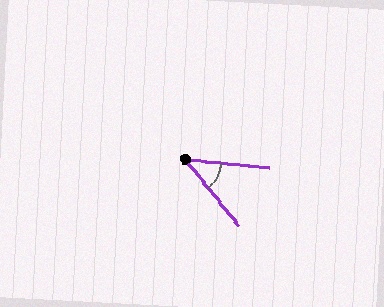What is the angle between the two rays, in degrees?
Approximately 45 degrees.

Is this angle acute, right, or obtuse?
It is acute.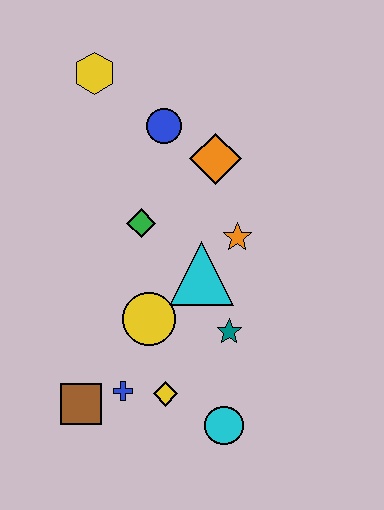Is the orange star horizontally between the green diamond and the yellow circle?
No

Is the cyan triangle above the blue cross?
Yes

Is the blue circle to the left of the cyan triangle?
Yes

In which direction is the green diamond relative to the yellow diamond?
The green diamond is above the yellow diamond.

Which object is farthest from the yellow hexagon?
The cyan circle is farthest from the yellow hexagon.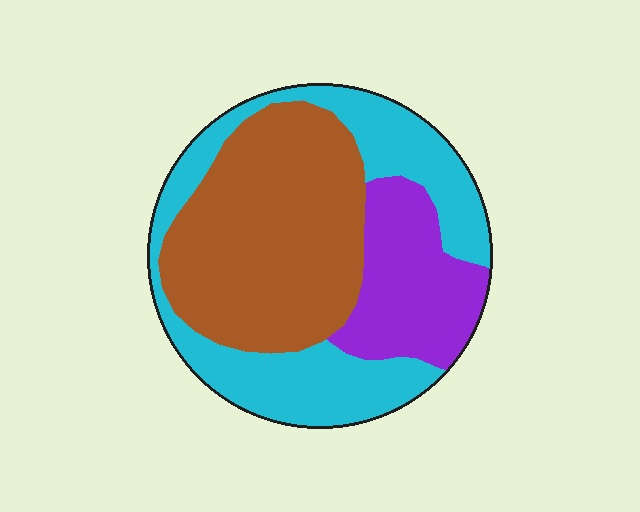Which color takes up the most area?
Brown, at roughly 45%.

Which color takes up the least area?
Purple, at roughly 20%.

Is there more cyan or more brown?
Brown.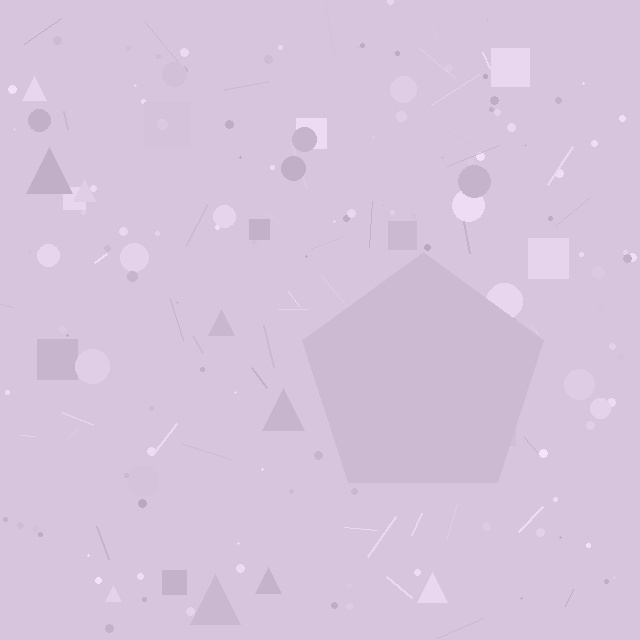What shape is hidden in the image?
A pentagon is hidden in the image.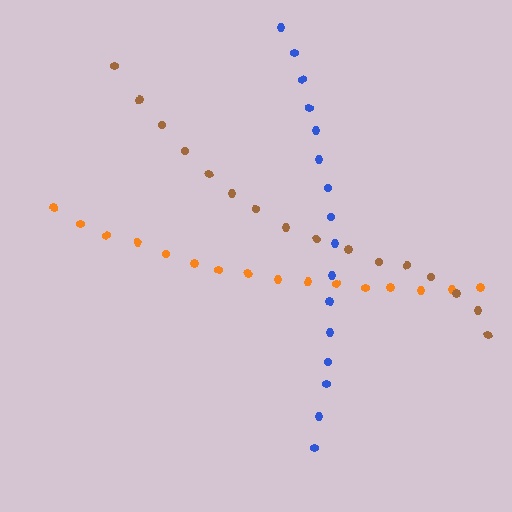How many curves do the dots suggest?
There are 3 distinct paths.